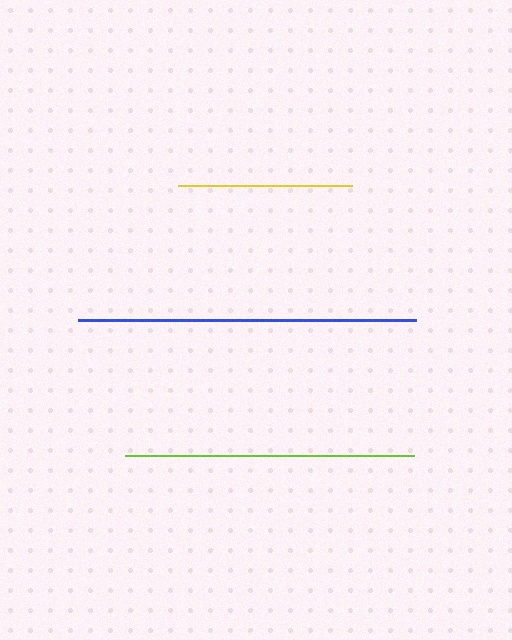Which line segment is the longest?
The blue line is the longest at approximately 338 pixels.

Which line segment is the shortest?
The yellow line is the shortest at approximately 174 pixels.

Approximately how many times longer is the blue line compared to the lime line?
The blue line is approximately 1.2 times the length of the lime line.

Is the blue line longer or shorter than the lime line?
The blue line is longer than the lime line.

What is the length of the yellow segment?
The yellow segment is approximately 174 pixels long.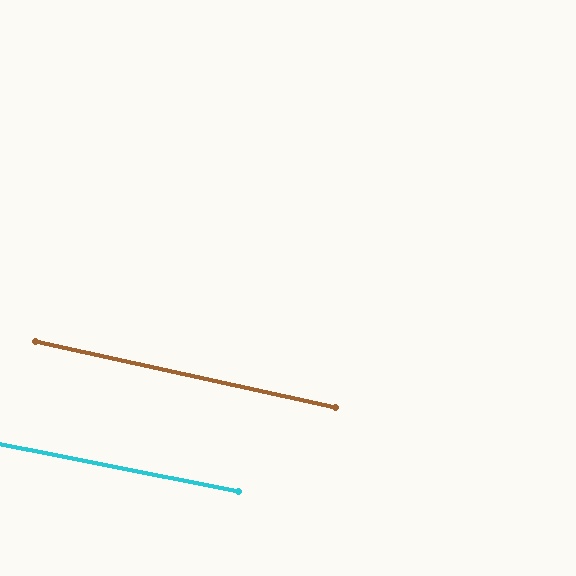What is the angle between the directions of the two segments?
Approximately 1 degree.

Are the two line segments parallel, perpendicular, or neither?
Parallel — their directions differ by only 1.3°.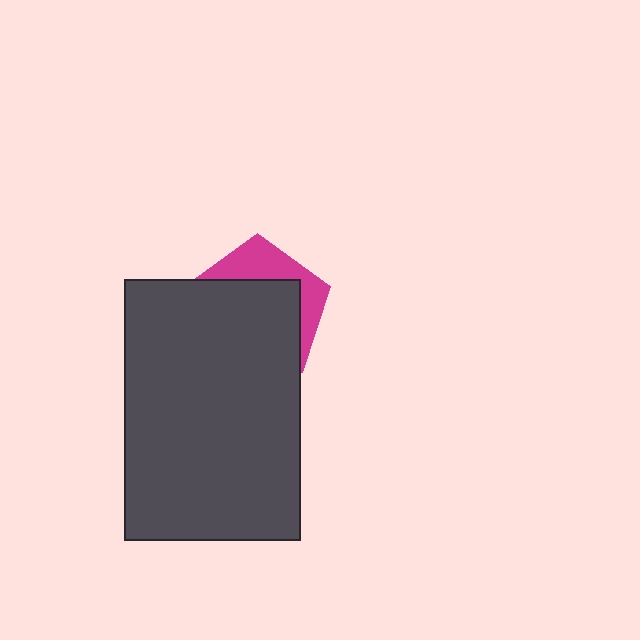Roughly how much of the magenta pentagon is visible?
A small part of it is visible (roughly 31%).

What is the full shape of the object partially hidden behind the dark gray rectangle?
The partially hidden object is a magenta pentagon.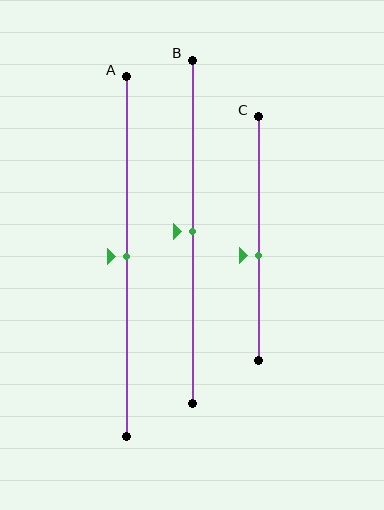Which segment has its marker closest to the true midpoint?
Segment A has its marker closest to the true midpoint.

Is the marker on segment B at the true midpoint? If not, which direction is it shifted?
Yes, the marker on segment B is at the true midpoint.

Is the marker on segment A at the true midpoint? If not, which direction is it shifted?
Yes, the marker on segment A is at the true midpoint.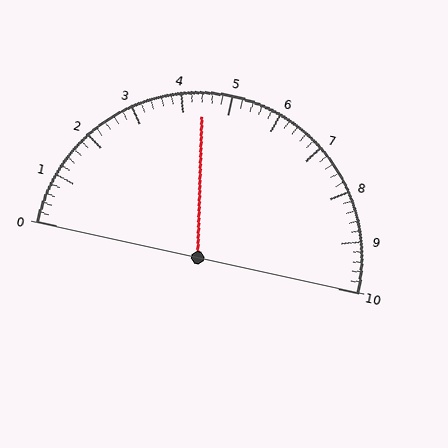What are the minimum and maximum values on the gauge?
The gauge ranges from 0 to 10.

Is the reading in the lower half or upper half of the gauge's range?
The reading is in the lower half of the range (0 to 10).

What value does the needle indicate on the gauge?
The needle indicates approximately 4.4.